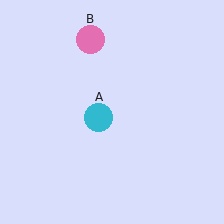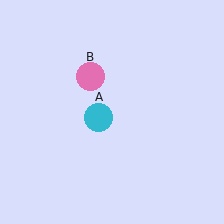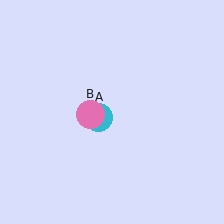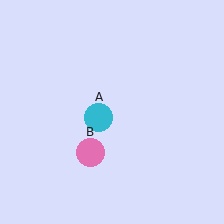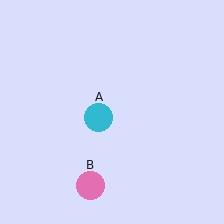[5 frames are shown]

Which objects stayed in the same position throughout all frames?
Cyan circle (object A) remained stationary.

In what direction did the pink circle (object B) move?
The pink circle (object B) moved down.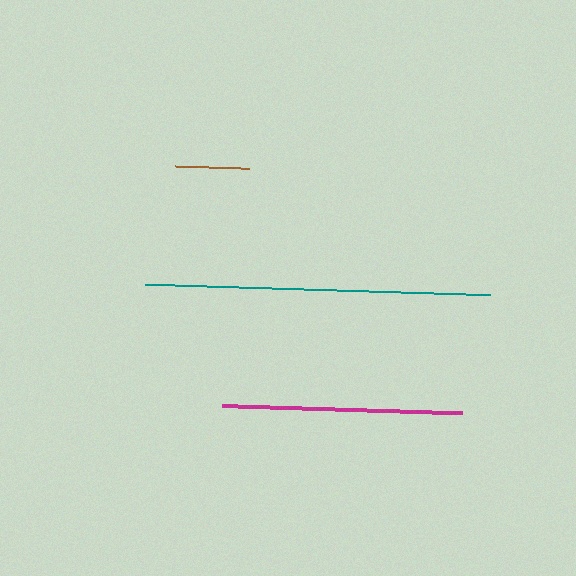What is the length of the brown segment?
The brown segment is approximately 74 pixels long.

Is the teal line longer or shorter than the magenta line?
The teal line is longer than the magenta line.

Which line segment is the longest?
The teal line is the longest at approximately 346 pixels.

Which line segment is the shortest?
The brown line is the shortest at approximately 74 pixels.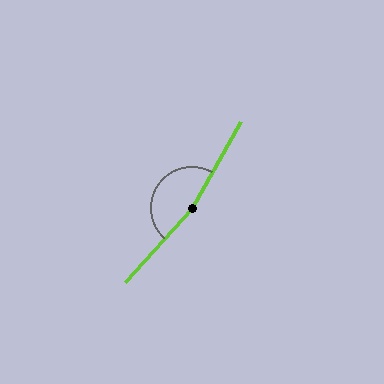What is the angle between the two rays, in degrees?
Approximately 167 degrees.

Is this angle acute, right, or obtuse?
It is obtuse.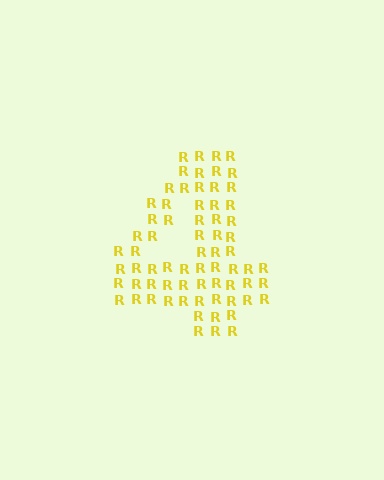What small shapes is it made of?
It is made of small letter R's.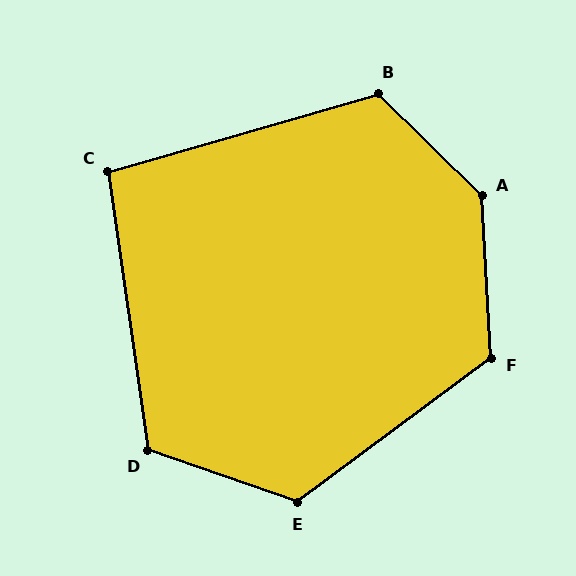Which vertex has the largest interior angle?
A, at approximately 138 degrees.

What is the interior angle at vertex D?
Approximately 117 degrees (obtuse).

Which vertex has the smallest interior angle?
C, at approximately 98 degrees.